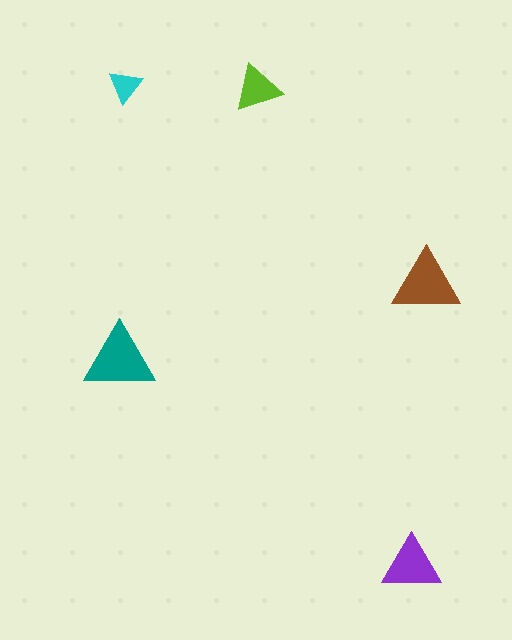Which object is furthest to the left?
The teal triangle is leftmost.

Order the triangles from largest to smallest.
the teal one, the brown one, the purple one, the lime one, the cyan one.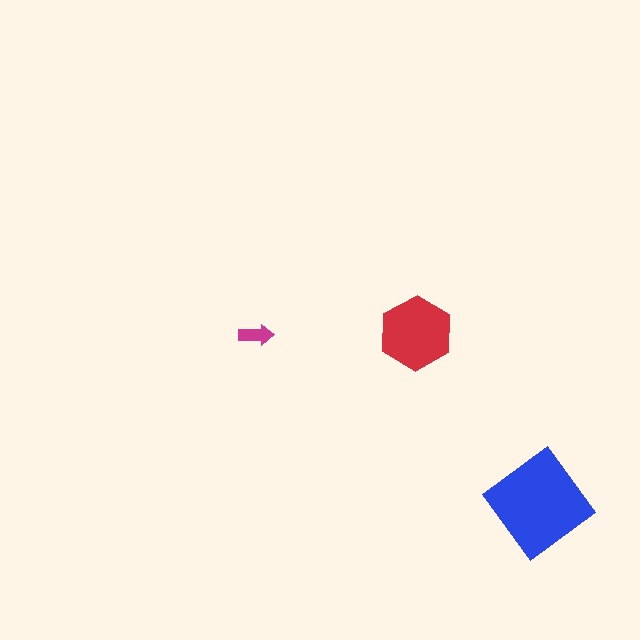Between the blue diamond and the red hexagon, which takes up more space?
The blue diamond.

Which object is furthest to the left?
The magenta arrow is leftmost.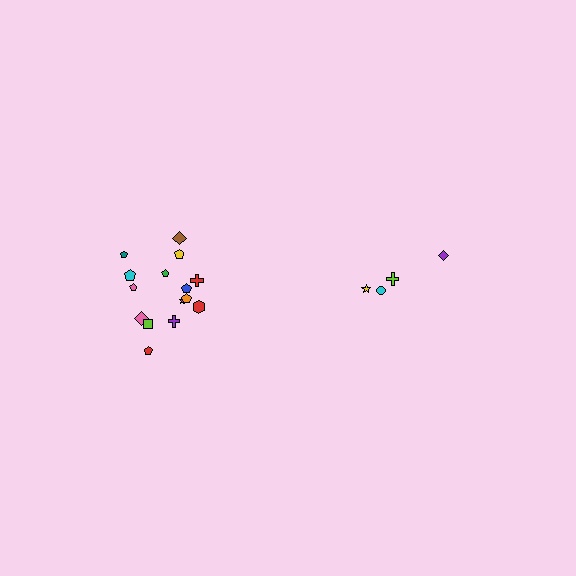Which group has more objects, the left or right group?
The left group.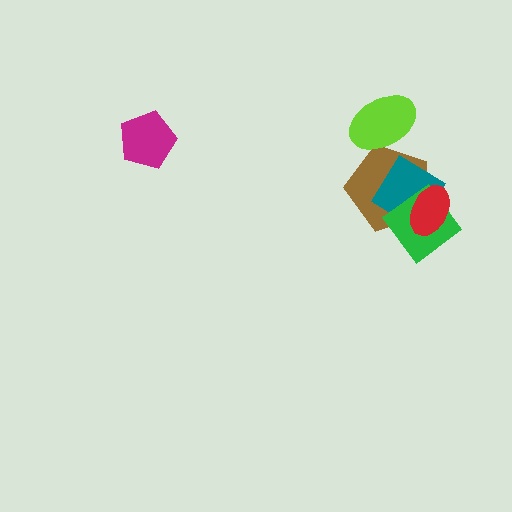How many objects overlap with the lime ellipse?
1 object overlaps with the lime ellipse.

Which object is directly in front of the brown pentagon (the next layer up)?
The teal diamond is directly in front of the brown pentagon.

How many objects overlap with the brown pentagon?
4 objects overlap with the brown pentagon.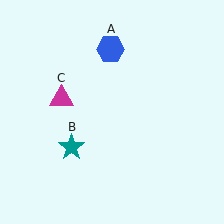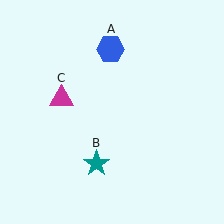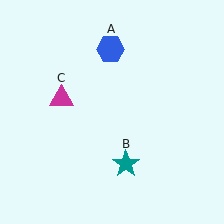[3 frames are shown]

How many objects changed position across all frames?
1 object changed position: teal star (object B).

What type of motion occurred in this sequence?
The teal star (object B) rotated counterclockwise around the center of the scene.